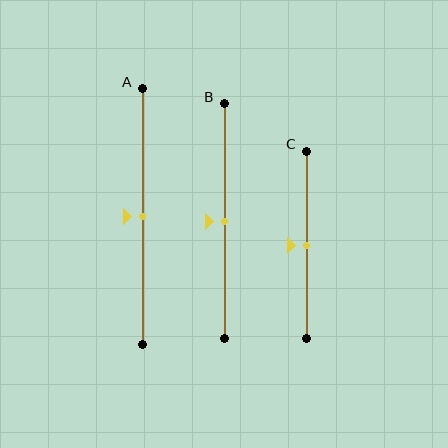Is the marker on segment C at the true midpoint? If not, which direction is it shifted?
Yes, the marker on segment C is at the true midpoint.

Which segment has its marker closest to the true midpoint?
Segment A has its marker closest to the true midpoint.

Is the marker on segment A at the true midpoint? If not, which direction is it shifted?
Yes, the marker on segment A is at the true midpoint.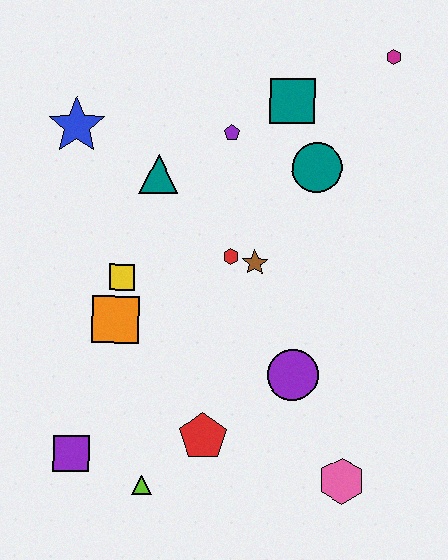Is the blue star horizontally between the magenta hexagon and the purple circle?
No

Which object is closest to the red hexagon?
The brown star is closest to the red hexagon.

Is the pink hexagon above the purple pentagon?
No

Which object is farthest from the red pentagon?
The magenta hexagon is farthest from the red pentagon.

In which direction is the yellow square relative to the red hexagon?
The yellow square is to the left of the red hexagon.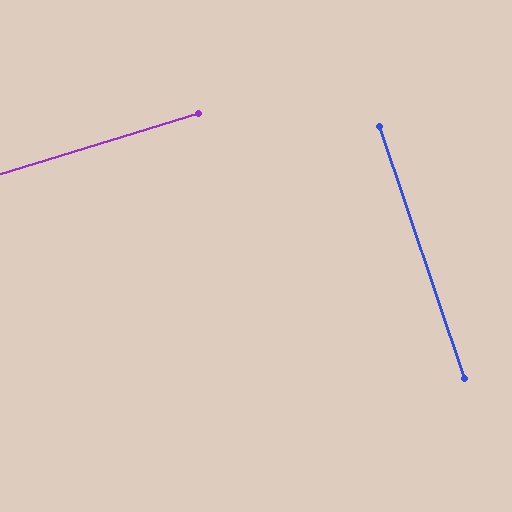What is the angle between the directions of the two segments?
Approximately 88 degrees.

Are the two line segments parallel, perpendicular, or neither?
Perpendicular — they meet at approximately 88°.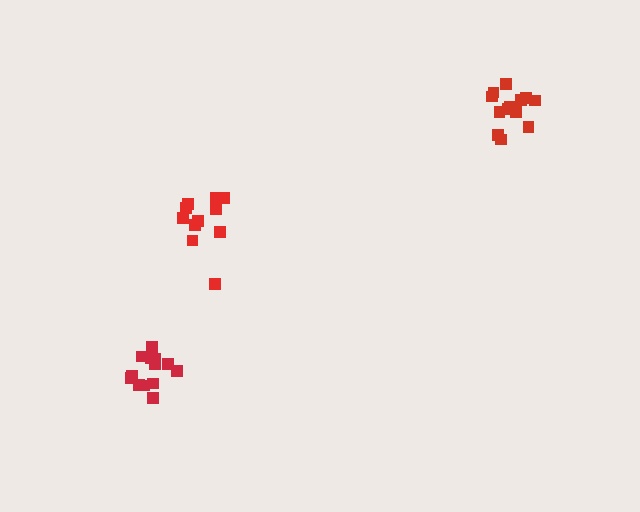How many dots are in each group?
Group 1: 13 dots, Group 2: 13 dots, Group 3: 13 dots (39 total).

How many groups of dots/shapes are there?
There are 3 groups.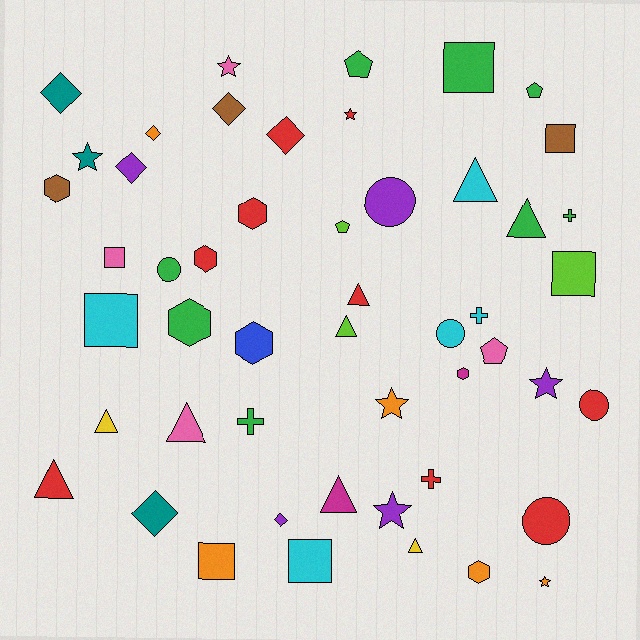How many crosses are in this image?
There are 4 crosses.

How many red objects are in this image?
There are 9 red objects.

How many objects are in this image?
There are 50 objects.